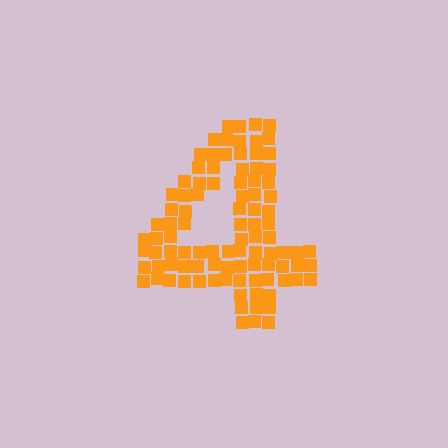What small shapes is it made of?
It is made of small squares.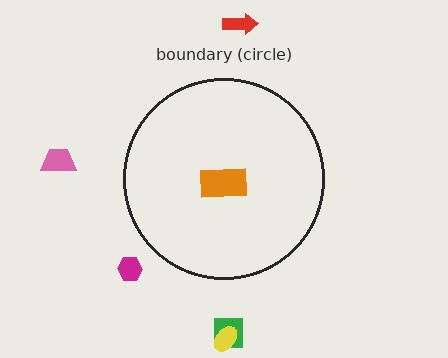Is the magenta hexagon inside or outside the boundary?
Outside.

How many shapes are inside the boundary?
1 inside, 5 outside.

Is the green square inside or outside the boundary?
Outside.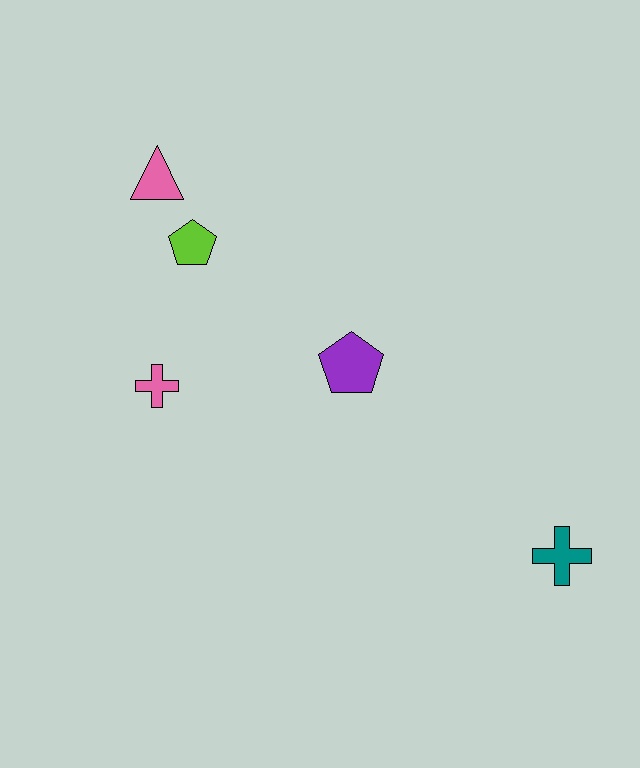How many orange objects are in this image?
There are no orange objects.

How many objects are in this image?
There are 5 objects.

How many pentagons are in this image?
There are 2 pentagons.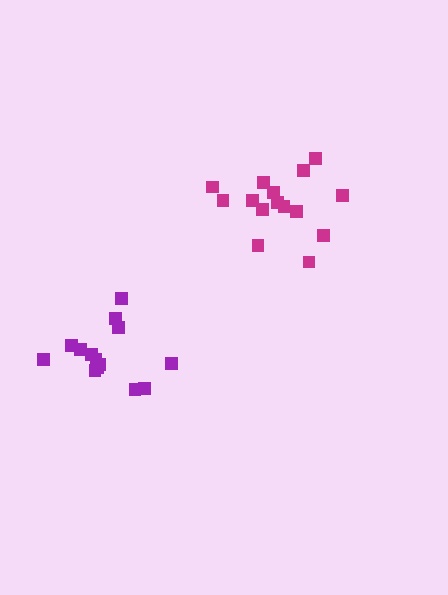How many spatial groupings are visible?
There are 2 spatial groupings.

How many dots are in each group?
Group 1: 15 dots, Group 2: 14 dots (29 total).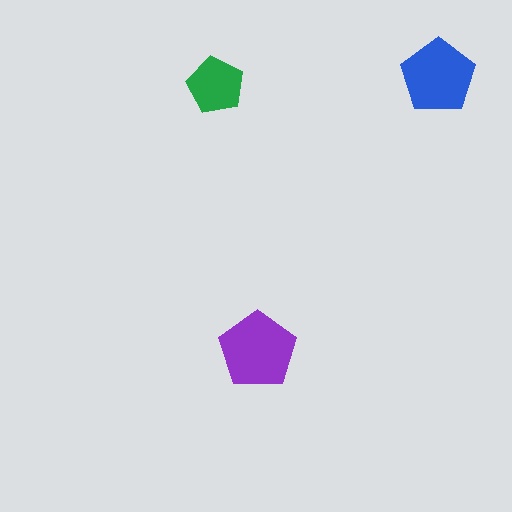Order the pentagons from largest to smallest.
the purple one, the blue one, the green one.